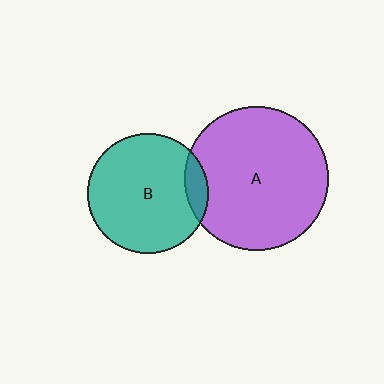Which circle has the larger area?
Circle A (purple).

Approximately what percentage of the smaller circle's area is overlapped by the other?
Approximately 10%.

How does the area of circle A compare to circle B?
Approximately 1.4 times.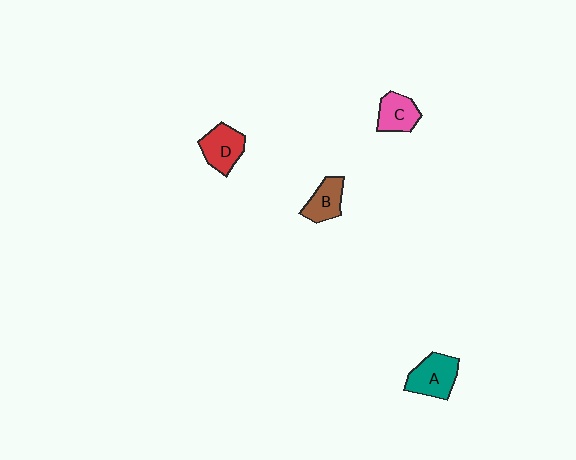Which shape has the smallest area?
Shape B (brown).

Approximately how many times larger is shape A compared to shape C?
Approximately 1.3 times.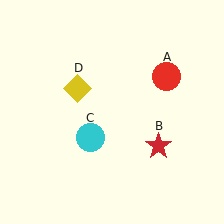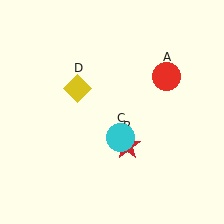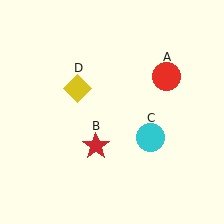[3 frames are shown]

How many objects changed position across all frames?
2 objects changed position: red star (object B), cyan circle (object C).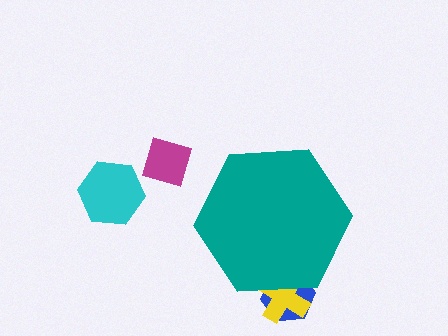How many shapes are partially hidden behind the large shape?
2 shapes are partially hidden.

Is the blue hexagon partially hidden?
Yes, the blue hexagon is partially hidden behind the teal hexagon.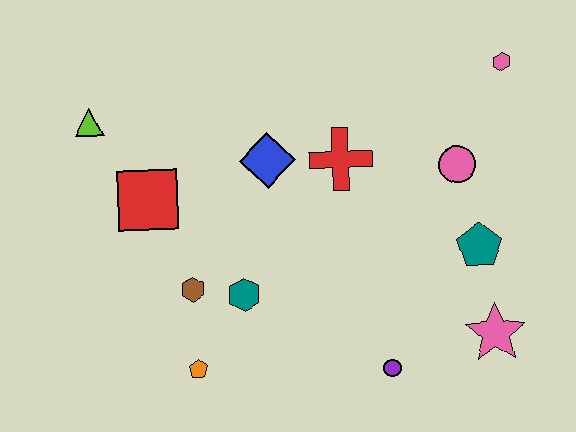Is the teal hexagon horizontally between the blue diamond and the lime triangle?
Yes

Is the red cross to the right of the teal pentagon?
No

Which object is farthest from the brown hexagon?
The pink hexagon is farthest from the brown hexagon.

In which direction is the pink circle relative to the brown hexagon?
The pink circle is to the right of the brown hexagon.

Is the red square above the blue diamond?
No